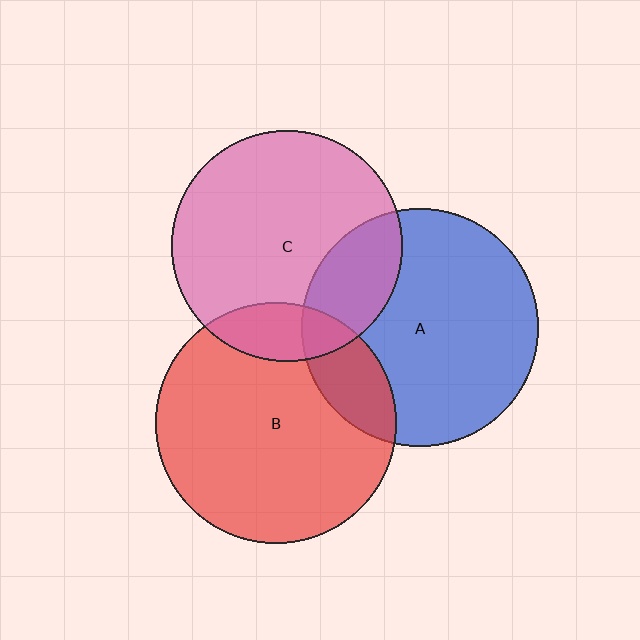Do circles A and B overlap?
Yes.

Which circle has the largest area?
Circle B (red).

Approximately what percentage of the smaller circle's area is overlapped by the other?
Approximately 15%.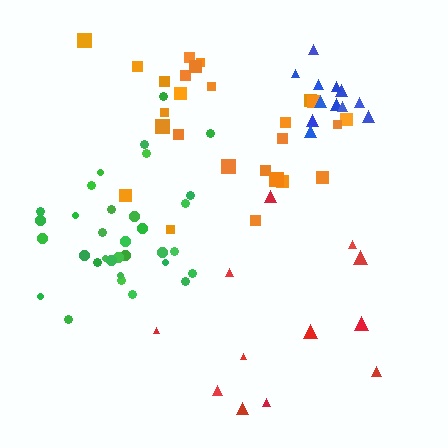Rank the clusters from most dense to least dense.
blue, green, orange, red.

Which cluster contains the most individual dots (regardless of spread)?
Green (34).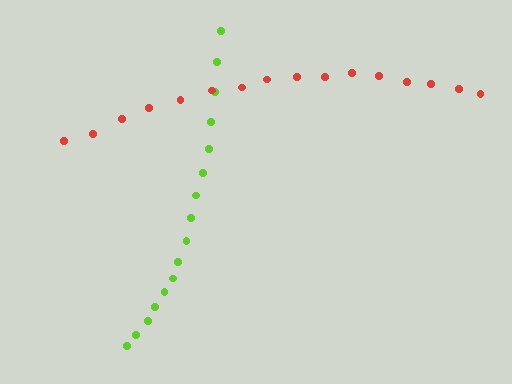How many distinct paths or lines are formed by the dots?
There are 2 distinct paths.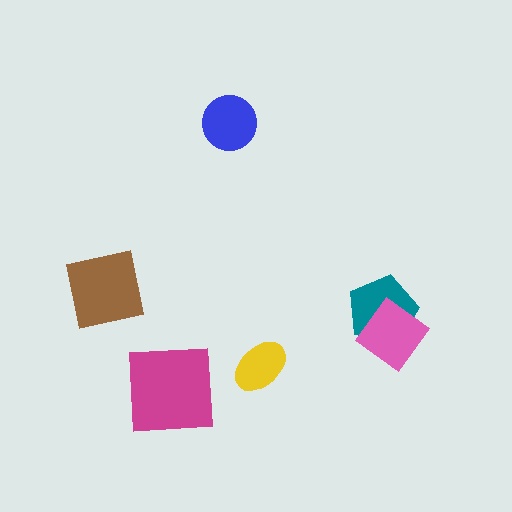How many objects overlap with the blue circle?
0 objects overlap with the blue circle.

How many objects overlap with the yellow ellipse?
0 objects overlap with the yellow ellipse.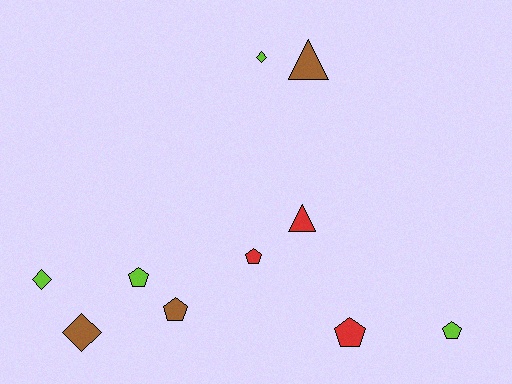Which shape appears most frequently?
Pentagon, with 5 objects.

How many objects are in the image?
There are 10 objects.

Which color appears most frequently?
Lime, with 4 objects.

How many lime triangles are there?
There are no lime triangles.